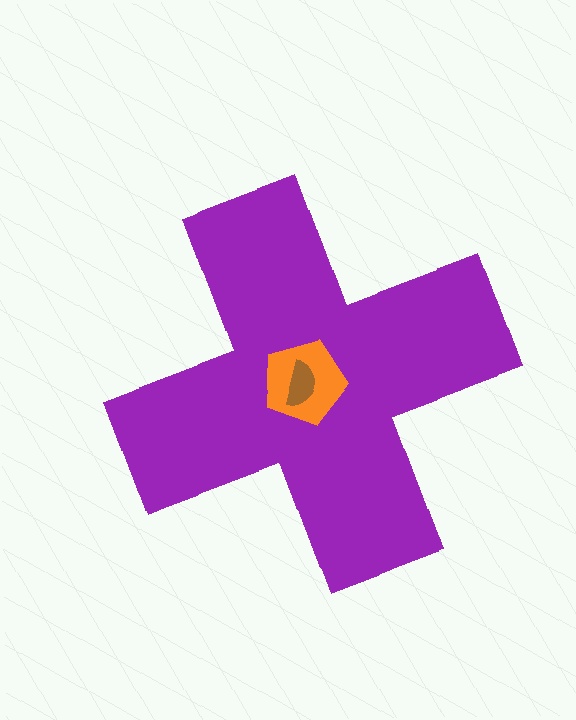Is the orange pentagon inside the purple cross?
Yes.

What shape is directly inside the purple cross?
The orange pentagon.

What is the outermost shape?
The purple cross.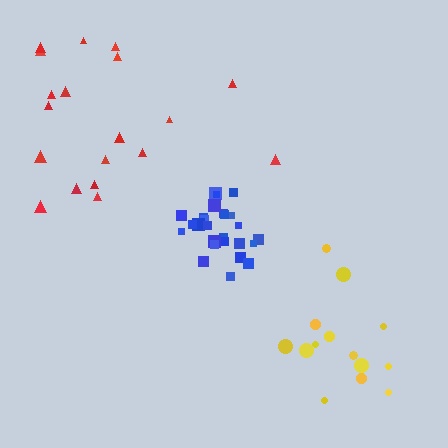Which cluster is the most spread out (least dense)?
Red.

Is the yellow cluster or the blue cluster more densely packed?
Blue.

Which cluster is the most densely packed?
Blue.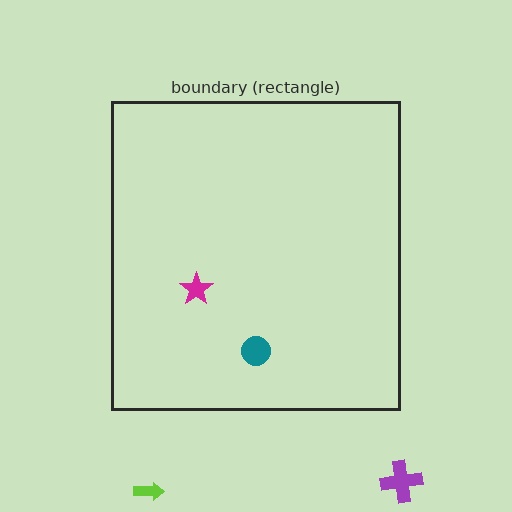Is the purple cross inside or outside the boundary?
Outside.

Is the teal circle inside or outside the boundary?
Inside.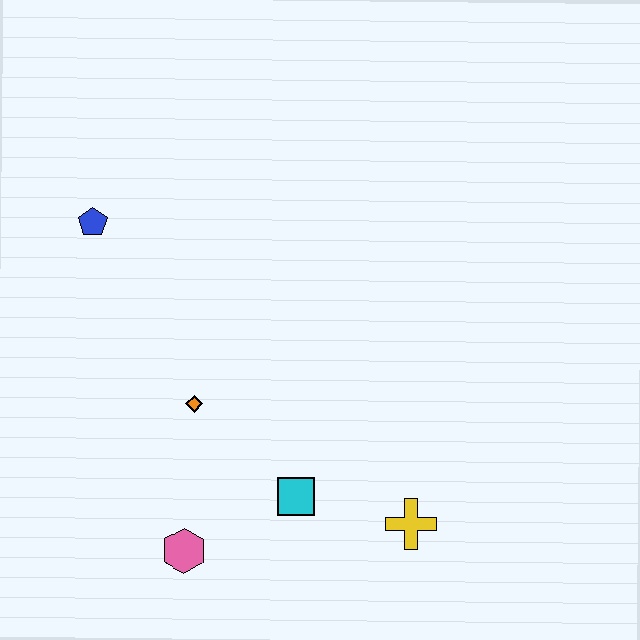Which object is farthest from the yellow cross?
The blue pentagon is farthest from the yellow cross.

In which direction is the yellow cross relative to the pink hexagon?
The yellow cross is to the right of the pink hexagon.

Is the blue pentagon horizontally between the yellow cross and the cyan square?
No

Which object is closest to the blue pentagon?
The orange diamond is closest to the blue pentagon.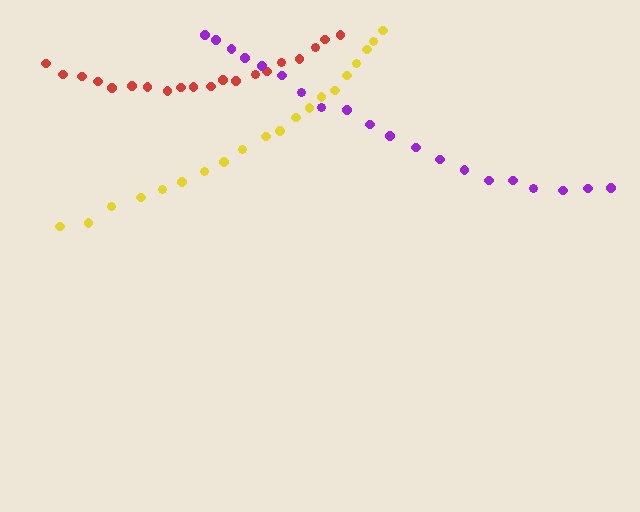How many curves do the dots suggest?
There are 3 distinct paths.